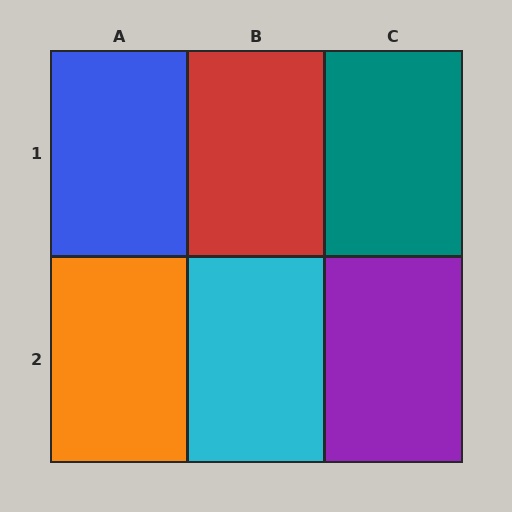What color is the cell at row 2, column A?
Orange.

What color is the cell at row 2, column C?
Purple.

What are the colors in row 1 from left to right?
Blue, red, teal.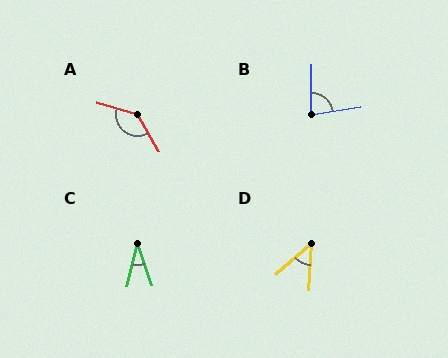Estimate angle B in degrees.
Approximately 80 degrees.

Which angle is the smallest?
C, at approximately 32 degrees.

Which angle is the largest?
A, at approximately 137 degrees.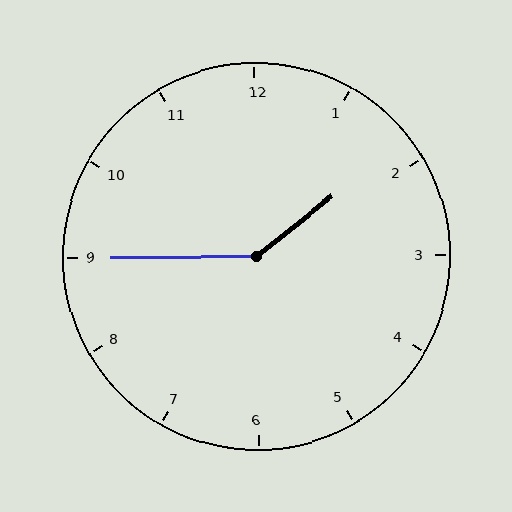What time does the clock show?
1:45.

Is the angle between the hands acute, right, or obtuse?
It is obtuse.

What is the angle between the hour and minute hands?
Approximately 142 degrees.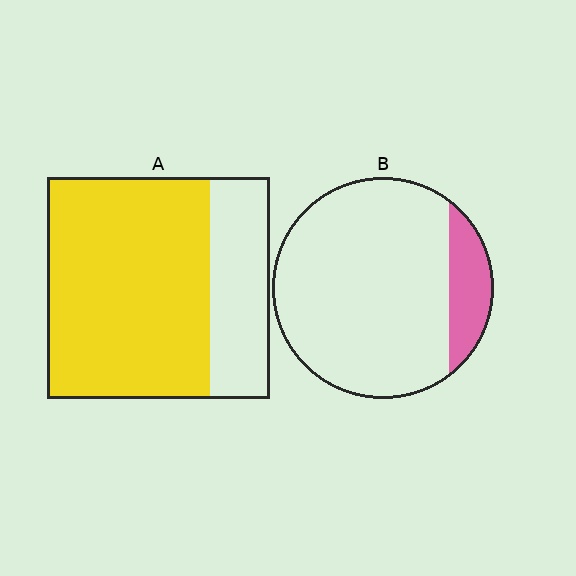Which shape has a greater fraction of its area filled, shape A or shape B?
Shape A.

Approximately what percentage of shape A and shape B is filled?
A is approximately 75% and B is approximately 15%.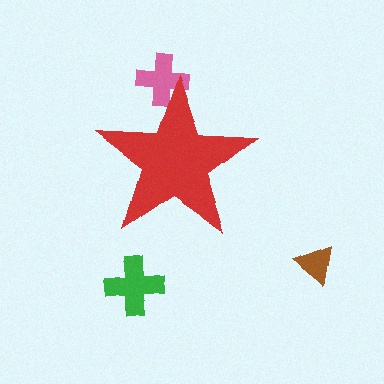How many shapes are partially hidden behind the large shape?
1 shape is partially hidden.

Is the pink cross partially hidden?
Yes, the pink cross is partially hidden behind the red star.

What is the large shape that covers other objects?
A red star.